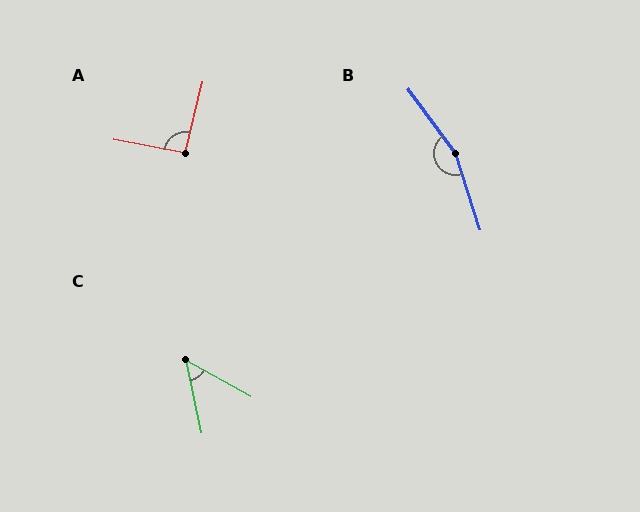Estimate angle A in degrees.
Approximately 93 degrees.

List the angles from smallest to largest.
C (49°), A (93°), B (162°).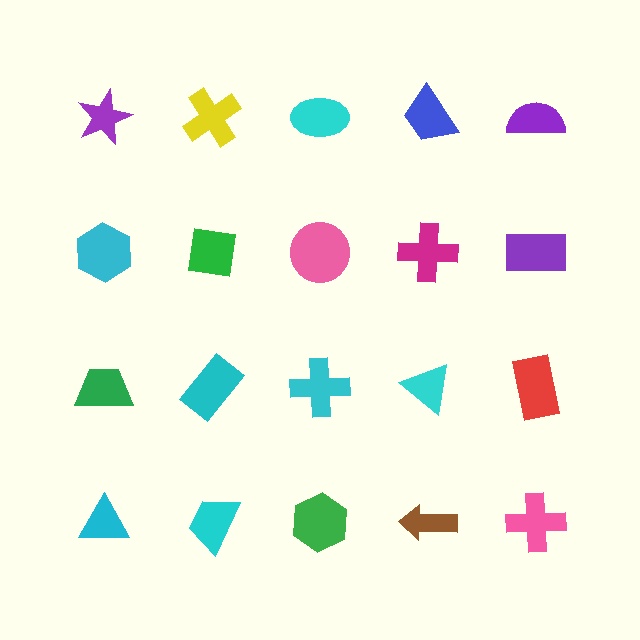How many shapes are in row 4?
5 shapes.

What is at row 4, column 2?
A cyan trapezoid.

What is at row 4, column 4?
A brown arrow.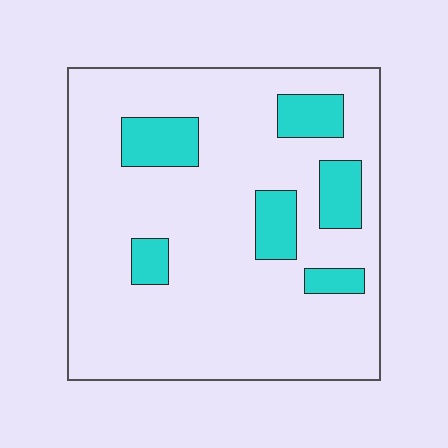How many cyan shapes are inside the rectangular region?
6.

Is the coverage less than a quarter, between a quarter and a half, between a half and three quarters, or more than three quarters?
Less than a quarter.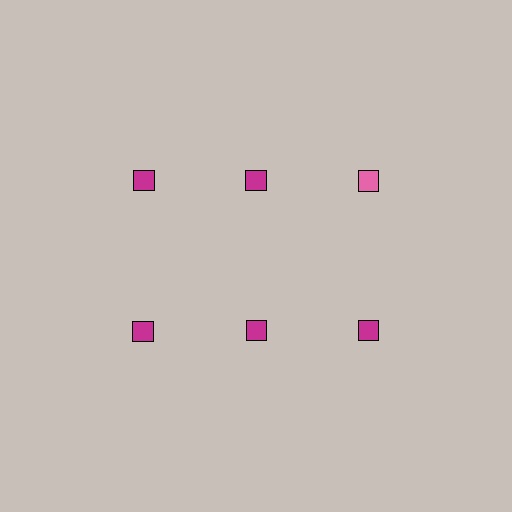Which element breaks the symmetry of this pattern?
The pink square in the top row, center column breaks the symmetry. All other shapes are magenta squares.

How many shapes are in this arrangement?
There are 6 shapes arranged in a grid pattern.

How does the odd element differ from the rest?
It has a different color: pink instead of magenta.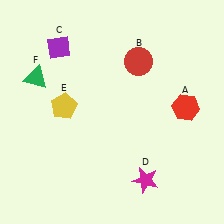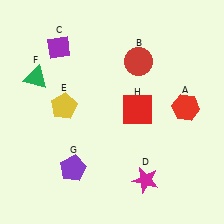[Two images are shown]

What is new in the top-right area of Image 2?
A red square (H) was added in the top-right area of Image 2.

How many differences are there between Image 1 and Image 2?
There are 2 differences between the two images.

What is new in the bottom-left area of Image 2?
A purple pentagon (G) was added in the bottom-left area of Image 2.